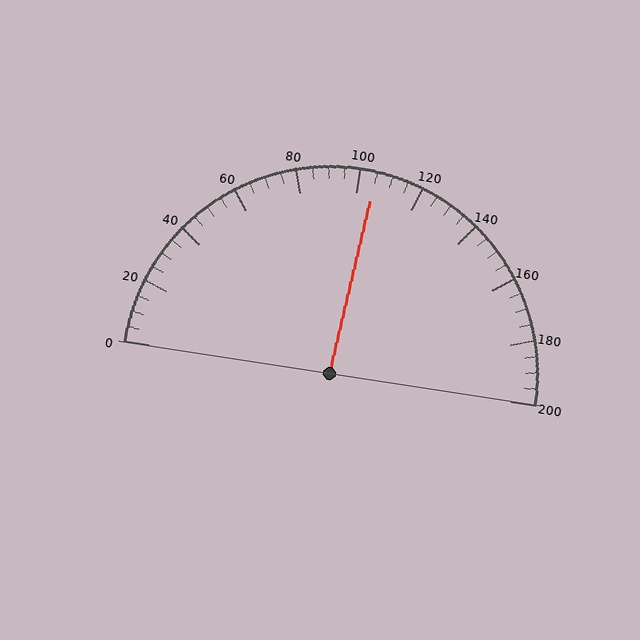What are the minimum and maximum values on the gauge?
The gauge ranges from 0 to 200.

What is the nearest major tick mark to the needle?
The nearest major tick mark is 100.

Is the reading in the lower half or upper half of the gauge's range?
The reading is in the upper half of the range (0 to 200).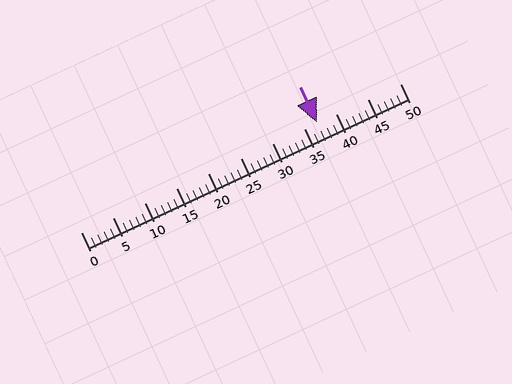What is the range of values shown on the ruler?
The ruler shows values from 0 to 50.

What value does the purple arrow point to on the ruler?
The purple arrow points to approximately 37.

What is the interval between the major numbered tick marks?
The major tick marks are spaced 5 units apart.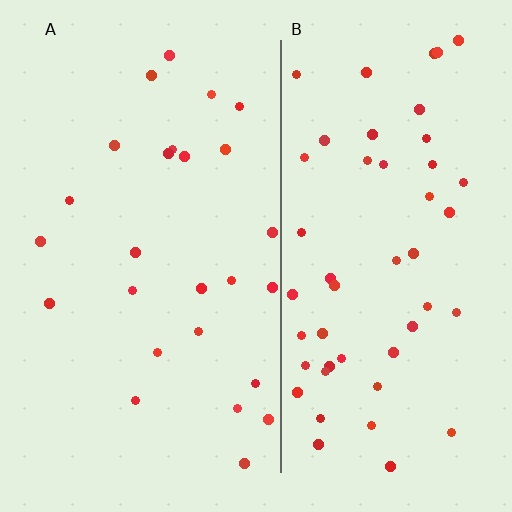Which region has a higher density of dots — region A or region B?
B (the right).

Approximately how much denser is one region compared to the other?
Approximately 2.0× — region B over region A.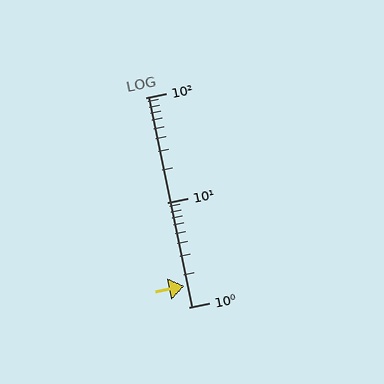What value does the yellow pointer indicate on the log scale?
The pointer indicates approximately 1.6.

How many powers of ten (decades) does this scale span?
The scale spans 2 decades, from 1 to 100.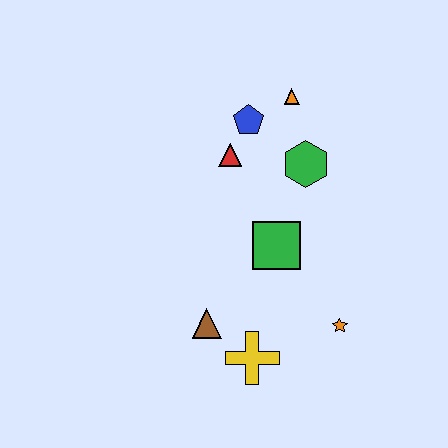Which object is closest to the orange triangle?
The blue pentagon is closest to the orange triangle.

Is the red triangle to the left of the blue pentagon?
Yes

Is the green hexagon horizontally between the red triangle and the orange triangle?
No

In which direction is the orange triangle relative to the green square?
The orange triangle is above the green square.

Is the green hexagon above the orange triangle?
No